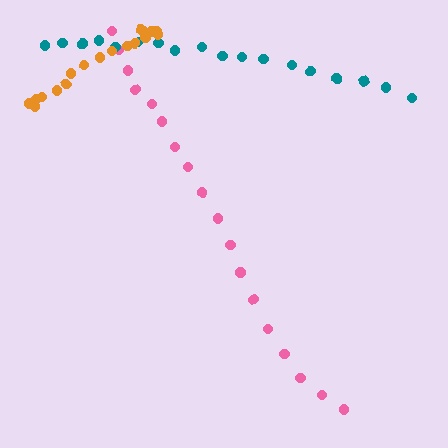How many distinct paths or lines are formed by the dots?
There are 3 distinct paths.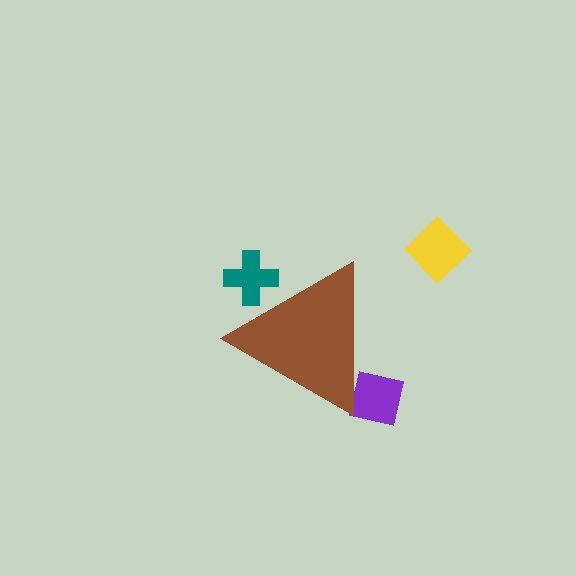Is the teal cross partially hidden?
Yes, the teal cross is partially hidden behind the brown triangle.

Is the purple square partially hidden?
Yes, the purple square is partially hidden behind the brown triangle.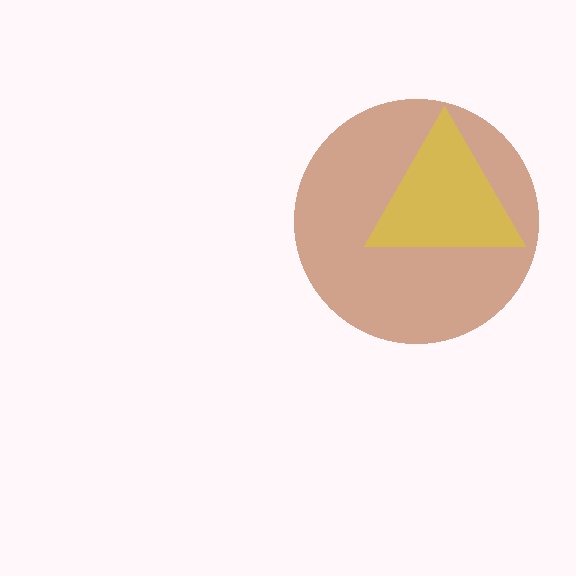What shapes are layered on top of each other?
The layered shapes are: a brown circle, a yellow triangle.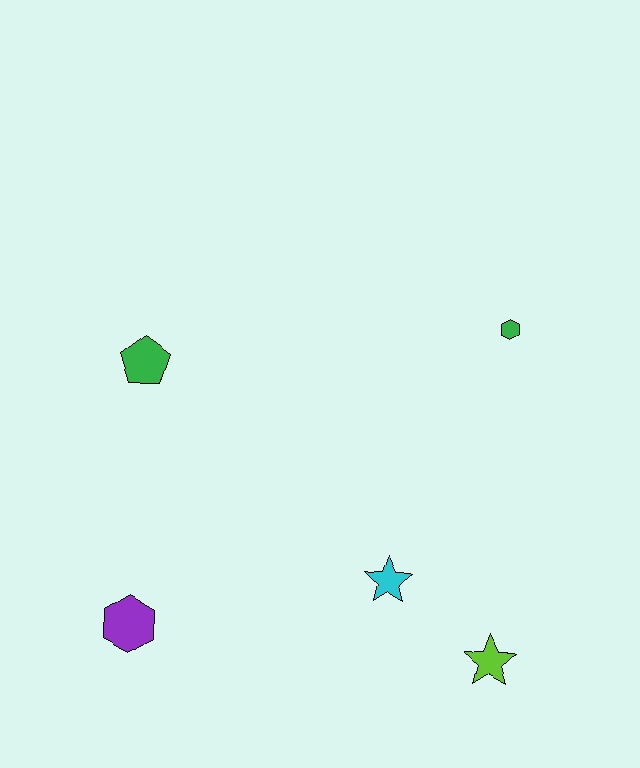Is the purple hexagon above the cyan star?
No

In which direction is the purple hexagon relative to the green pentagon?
The purple hexagon is below the green pentagon.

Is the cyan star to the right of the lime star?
No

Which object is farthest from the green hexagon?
The purple hexagon is farthest from the green hexagon.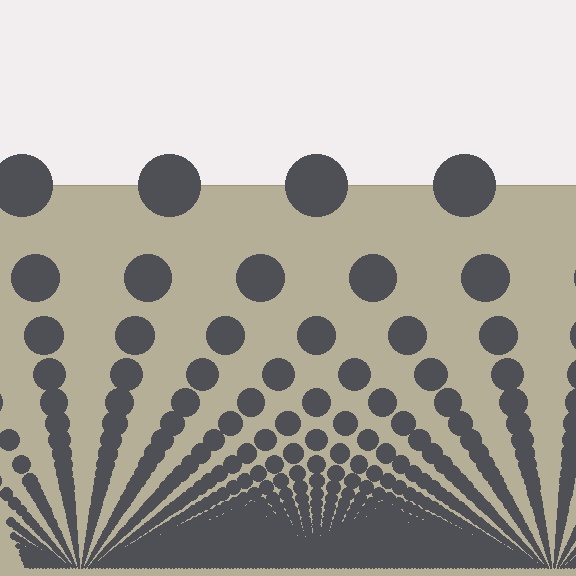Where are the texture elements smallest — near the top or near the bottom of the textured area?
Near the bottom.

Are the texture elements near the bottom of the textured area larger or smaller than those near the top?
Smaller. The gradient is inverted — elements near the bottom are smaller and denser.